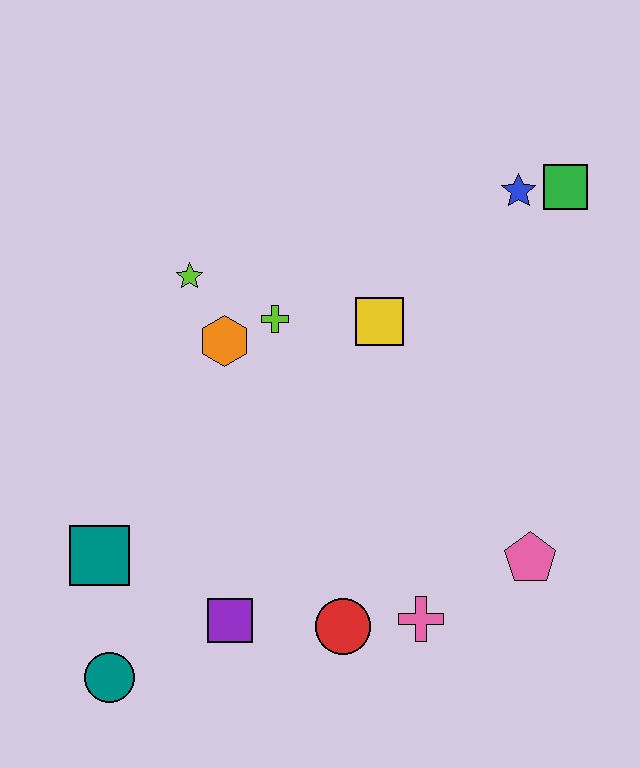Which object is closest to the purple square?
The red circle is closest to the purple square.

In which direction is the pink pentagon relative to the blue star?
The pink pentagon is below the blue star.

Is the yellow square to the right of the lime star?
Yes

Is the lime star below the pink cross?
No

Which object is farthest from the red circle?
The green square is farthest from the red circle.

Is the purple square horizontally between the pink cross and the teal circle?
Yes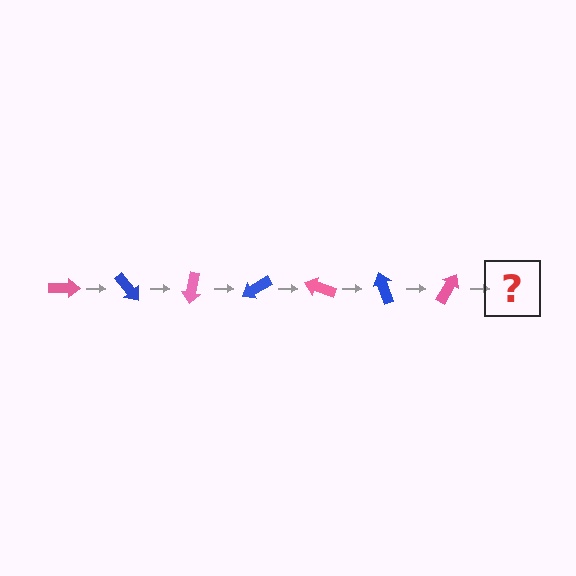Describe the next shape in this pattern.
It should be a blue arrow, rotated 350 degrees from the start.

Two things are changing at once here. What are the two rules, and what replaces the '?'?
The two rules are that it rotates 50 degrees each step and the color cycles through pink and blue. The '?' should be a blue arrow, rotated 350 degrees from the start.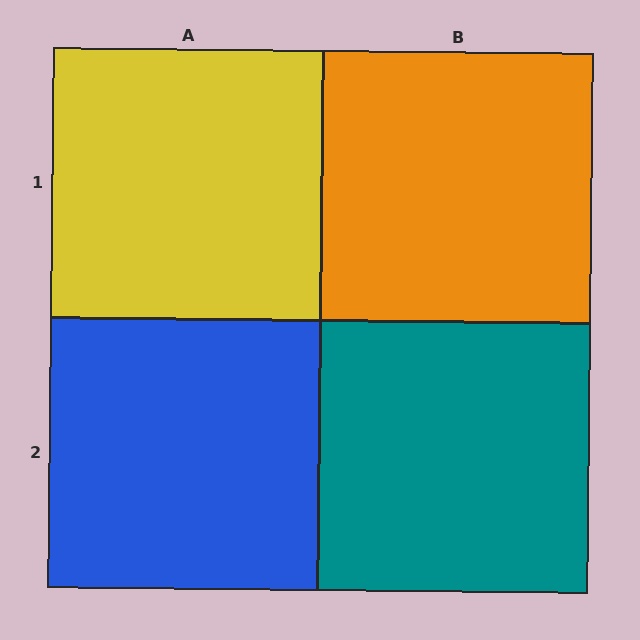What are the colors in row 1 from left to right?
Yellow, orange.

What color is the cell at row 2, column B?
Teal.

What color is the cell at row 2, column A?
Blue.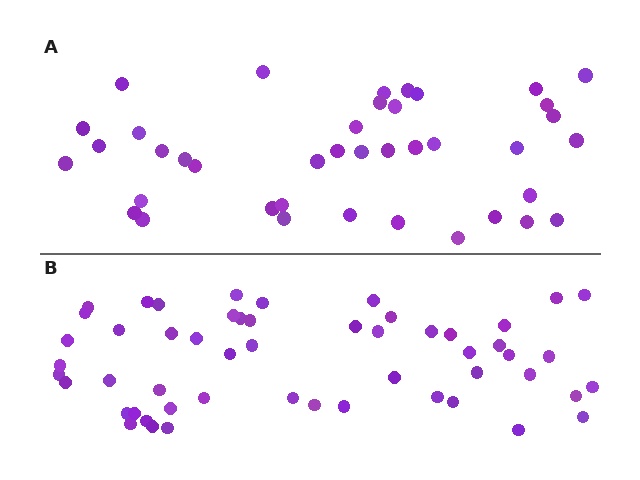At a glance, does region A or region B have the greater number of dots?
Region B (the bottom region) has more dots.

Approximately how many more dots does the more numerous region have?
Region B has approximately 15 more dots than region A.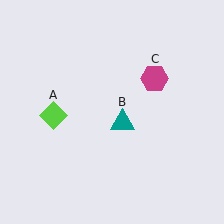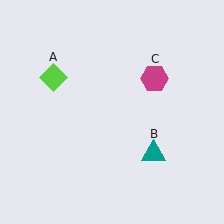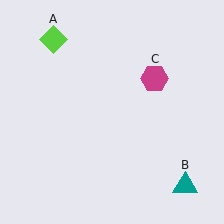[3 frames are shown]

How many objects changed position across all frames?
2 objects changed position: lime diamond (object A), teal triangle (object B).